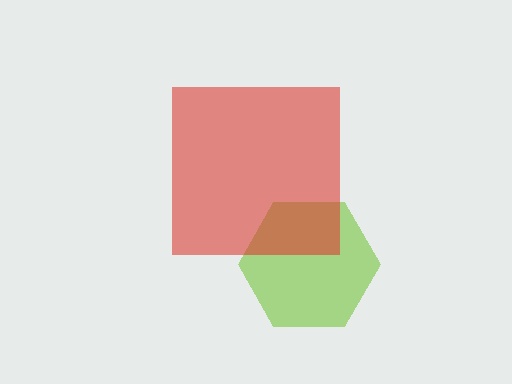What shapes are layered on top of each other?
The layered shapes are: a lime hexagon, a red square.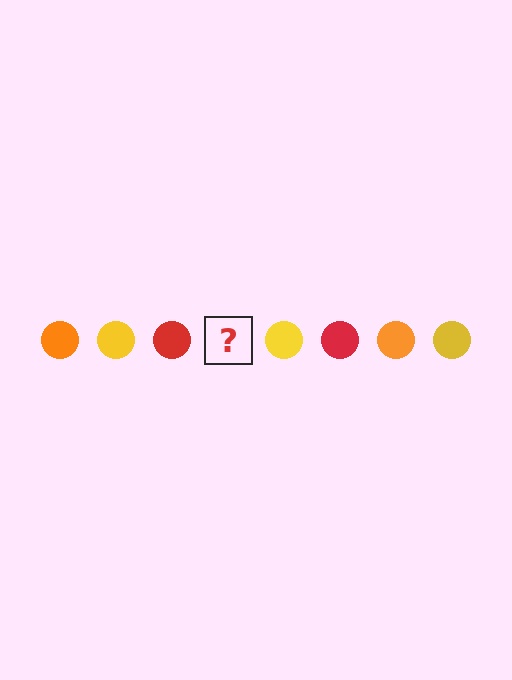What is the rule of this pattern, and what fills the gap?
The rule is that the pattern cycles through orange, yellow, red circles. The gap should be filled with an orange circle.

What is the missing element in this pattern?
The missing element is an orange circle.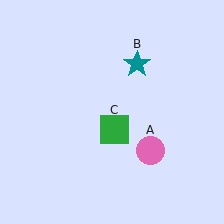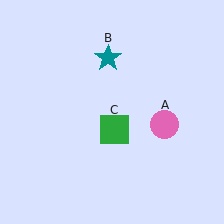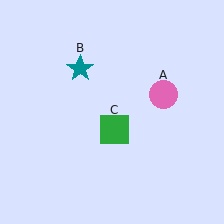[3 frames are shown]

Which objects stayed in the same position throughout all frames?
Green square (object C) remained stationary.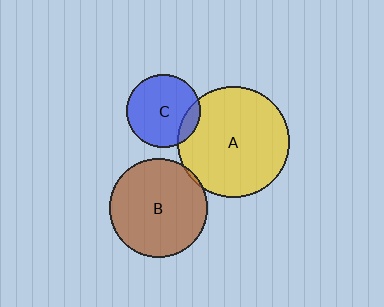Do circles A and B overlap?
Yes.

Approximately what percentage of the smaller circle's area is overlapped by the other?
Approximately 5%.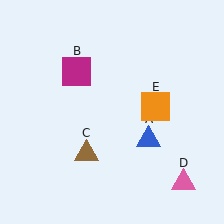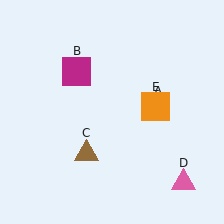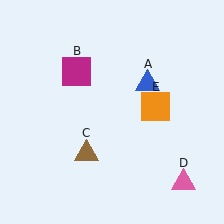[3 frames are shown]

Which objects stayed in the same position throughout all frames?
Magenta square (object B) and brown triangle (object C) and pink triangle (object D) and orange square (object E) remained stationary.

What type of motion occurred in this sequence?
The blue triangle (object A) rotated counterclockwise around the center of the scene.